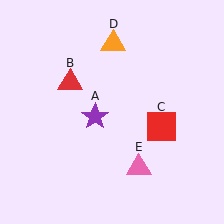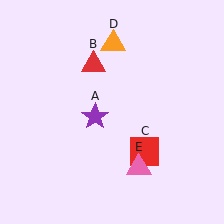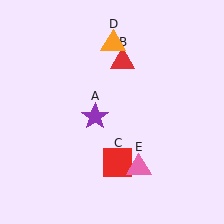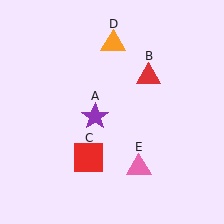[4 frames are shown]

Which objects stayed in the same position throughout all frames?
Purple star (object A) and orange triangle (object D) and pink triangle (object E) remained stationary.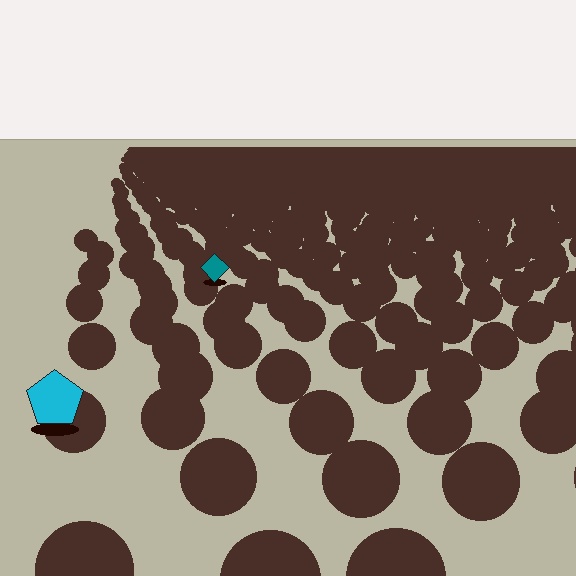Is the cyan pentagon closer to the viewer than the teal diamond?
Yes. The cyan pentagon is closer — you can tell from the texture gradient: the ground texture is coarser near it.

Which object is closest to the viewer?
The cyan pentagon is closest. The texture marks near it are larger and more spread out.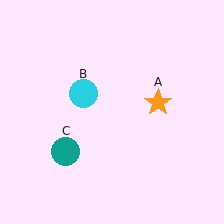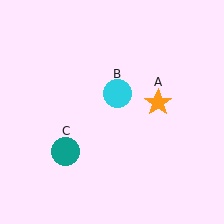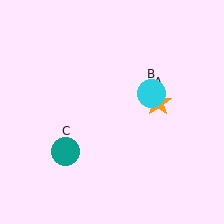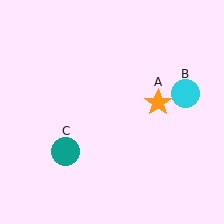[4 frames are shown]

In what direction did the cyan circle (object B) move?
The cyan circle (object B) moved right.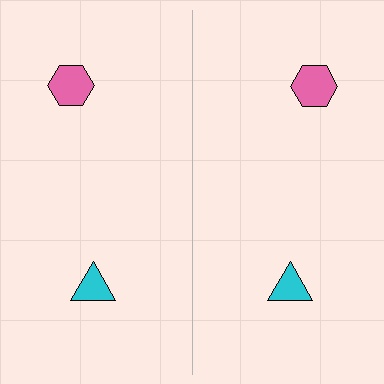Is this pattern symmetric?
Yes, this pattern has bilateral (reflection) symmetry.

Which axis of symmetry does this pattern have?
The pattern has a vertical axis of symmetry running through the center of the image.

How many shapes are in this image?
There are 4 shapes in this image.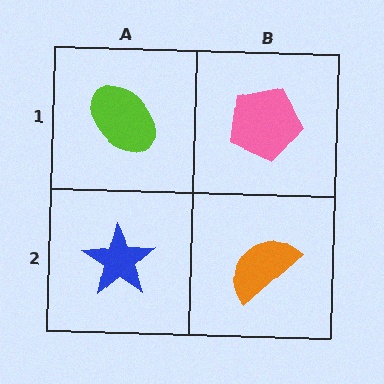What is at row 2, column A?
A blue star.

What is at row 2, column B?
An orange semicircle.